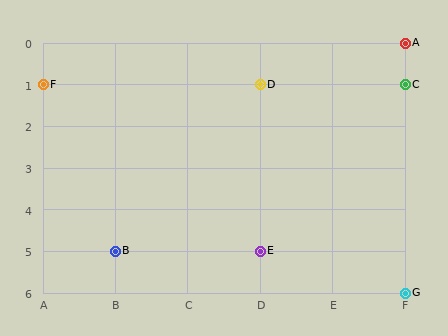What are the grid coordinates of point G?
Point G is at grid coordinates (F, 6).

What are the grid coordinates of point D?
Point D is at grid coordinates (D, 1).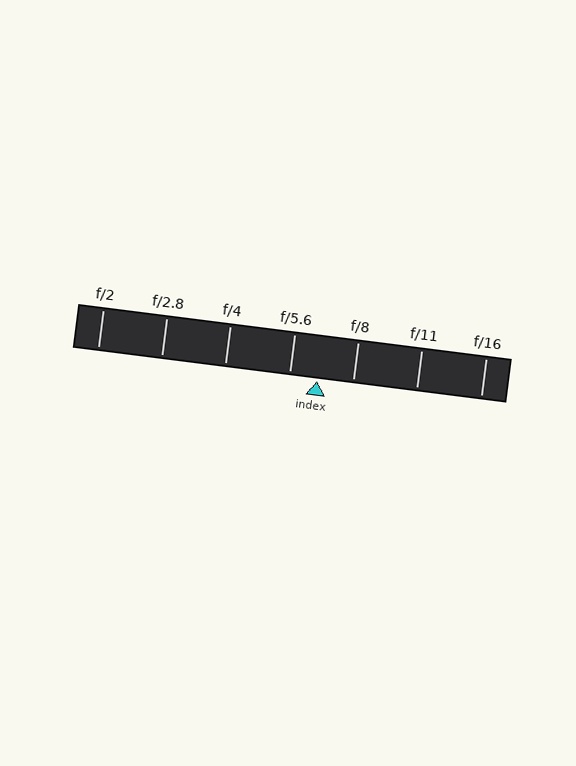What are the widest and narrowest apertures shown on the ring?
The widest aperture shown is f/2 and the narrowest is f/16.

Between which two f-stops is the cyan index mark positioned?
The index mark is between f/5.6 and f/8.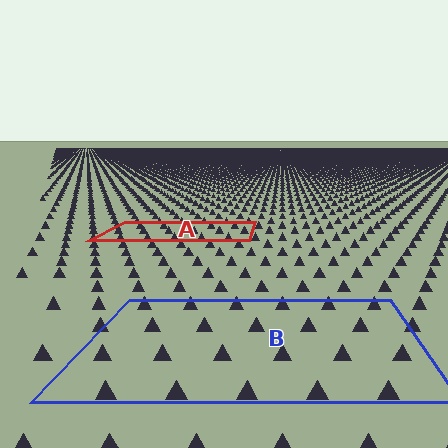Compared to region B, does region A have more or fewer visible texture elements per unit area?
Region A has more texture elements per unit area — they are packed more densely because it is farther away.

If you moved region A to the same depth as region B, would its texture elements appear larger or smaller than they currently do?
They would appear larger. At a closer depth, the same texture elements are projected at a bigger on-screen size.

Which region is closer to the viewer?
Region B is closer. The texture elements there are larger and more spread out.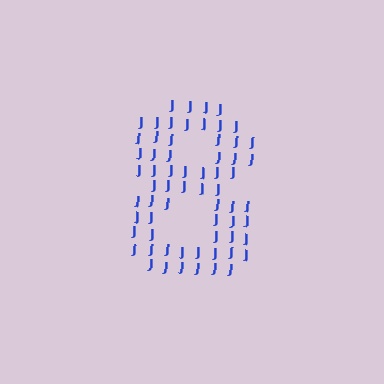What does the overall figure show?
The overall figure shows the digit 8.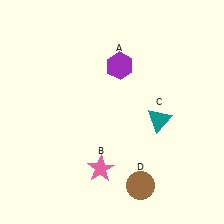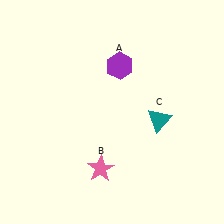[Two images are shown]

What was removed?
The brown circle (D) was removed in Image 2.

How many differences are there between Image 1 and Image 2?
There is 1 difference between the two images.